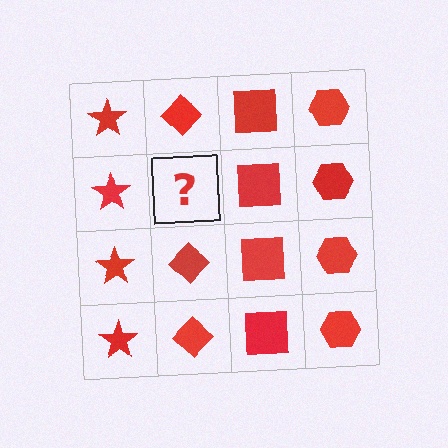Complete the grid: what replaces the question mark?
The question mark should be replaced with a red diamond.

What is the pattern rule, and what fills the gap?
The rule is that each column has a consistent shape. The gap should be filled with a red diamond.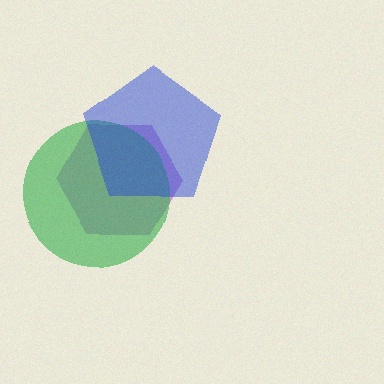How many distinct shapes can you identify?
There are 3 distinct shapes: a purple hexagon, a green circle, a blue pentagon.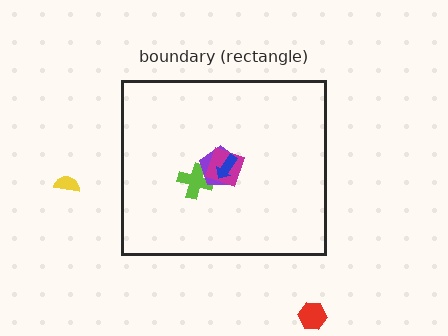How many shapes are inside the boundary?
4 inside, 2 outside.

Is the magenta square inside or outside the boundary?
Inside.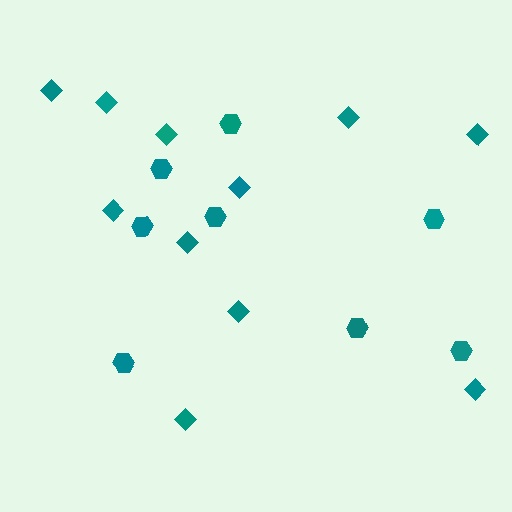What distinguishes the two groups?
There are 2 groups: one group of hexagons (8) and one group of diamonds (11).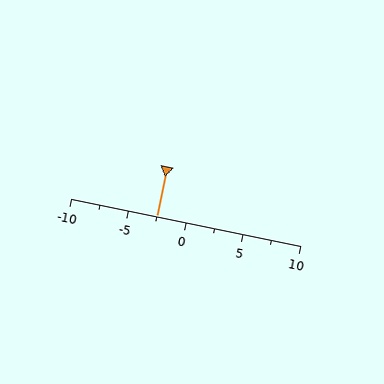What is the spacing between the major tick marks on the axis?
The major ticks are spaced 5 apart.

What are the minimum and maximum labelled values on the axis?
The axis runs from -10 to 10.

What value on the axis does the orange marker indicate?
The marker indicates approximately -2.5.